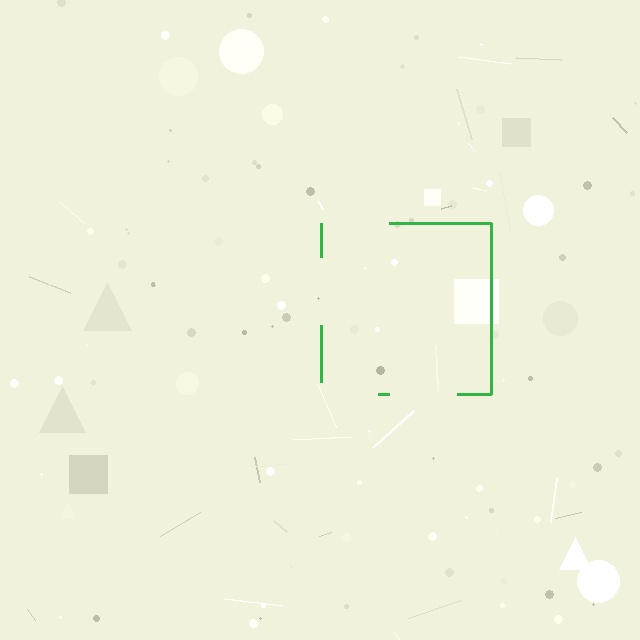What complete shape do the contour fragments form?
The contour fragments form a square.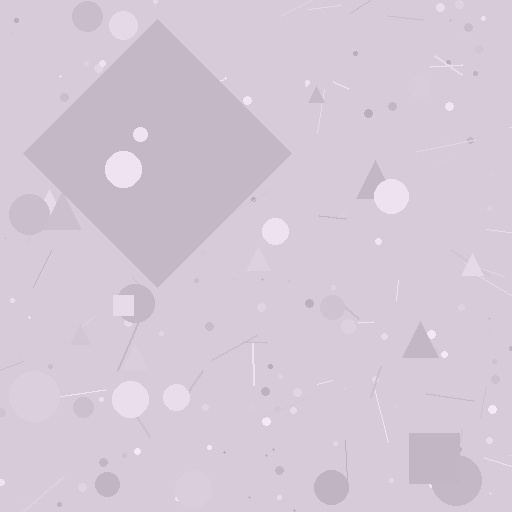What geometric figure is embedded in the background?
A diamond is embedded in the background.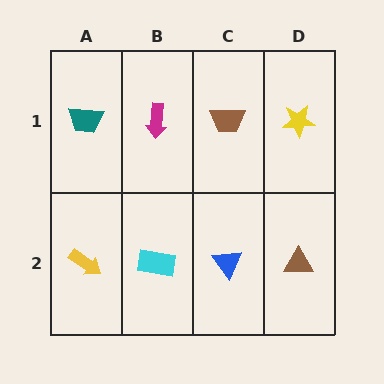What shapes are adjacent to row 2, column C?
A brown trapezoid (row 1, column C), a cyan rectangle (row 2, column B), a brown triangle (row 2, column D).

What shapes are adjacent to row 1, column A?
A yellow arrow (row 2, column A), a magenta arrow (row 1, column B).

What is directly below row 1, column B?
A cyan rectangle.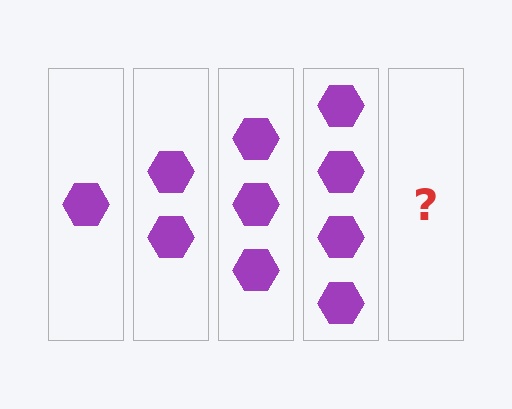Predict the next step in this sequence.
The next step is 5 hexagons.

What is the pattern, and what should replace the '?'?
The pattern is that each step adds one more hexagon. The '?' should be 5 hexagons.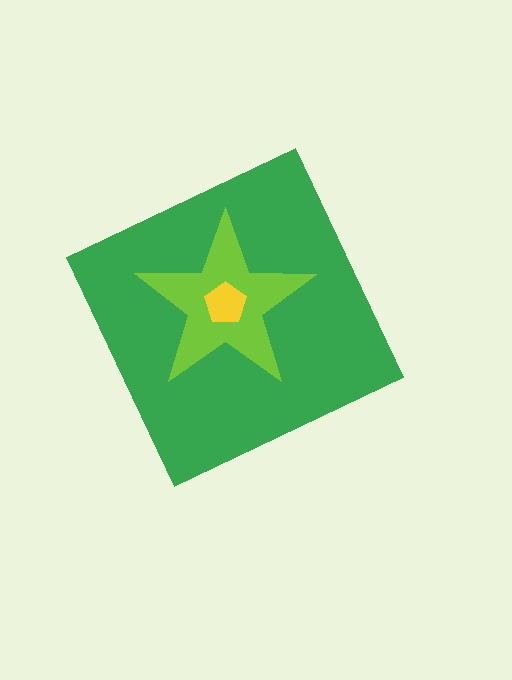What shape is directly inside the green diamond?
The lime star.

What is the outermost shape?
The green diamond.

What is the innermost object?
The yellow pentagon.